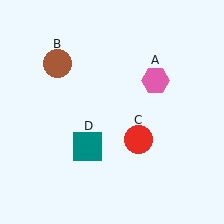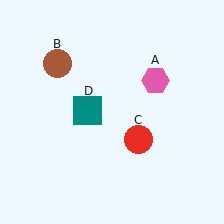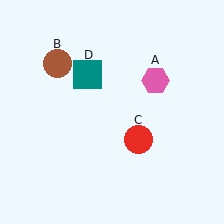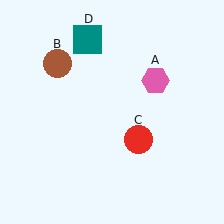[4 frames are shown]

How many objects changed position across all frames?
1 object changed position: teal square (object D).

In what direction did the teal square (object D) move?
The teal square (object D) moved up.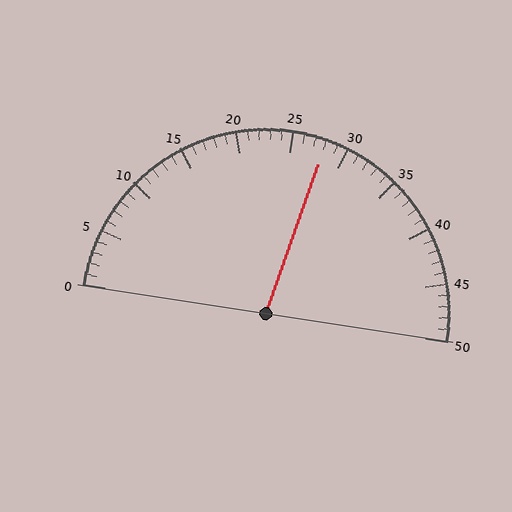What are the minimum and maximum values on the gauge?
The gauge ranges from 0 to 50.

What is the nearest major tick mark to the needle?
The nearest major tick mark is 30.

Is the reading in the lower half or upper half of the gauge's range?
The reading is in the upper half of the range (0 to 50).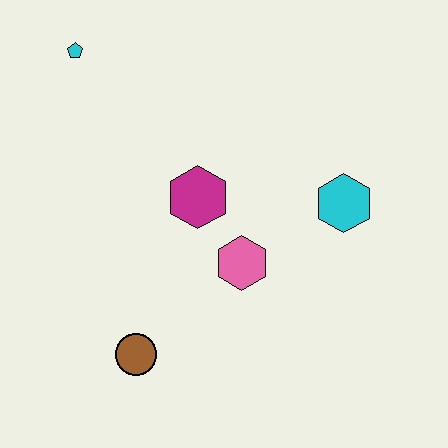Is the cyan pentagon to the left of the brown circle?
Yes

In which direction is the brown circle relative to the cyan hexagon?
The brown circle is to the left of the cyan hexagon.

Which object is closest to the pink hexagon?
The magenta hexagon is closest to the pink hexagon.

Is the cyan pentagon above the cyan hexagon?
Yes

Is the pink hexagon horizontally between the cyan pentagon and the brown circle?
No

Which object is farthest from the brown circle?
The cyan pentagon is farthest from the brown circle.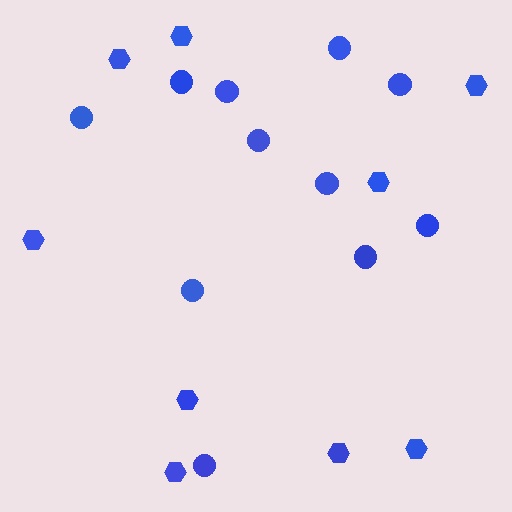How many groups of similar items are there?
There are 2 groups: one group of hexagons (9) and one group of circles (11).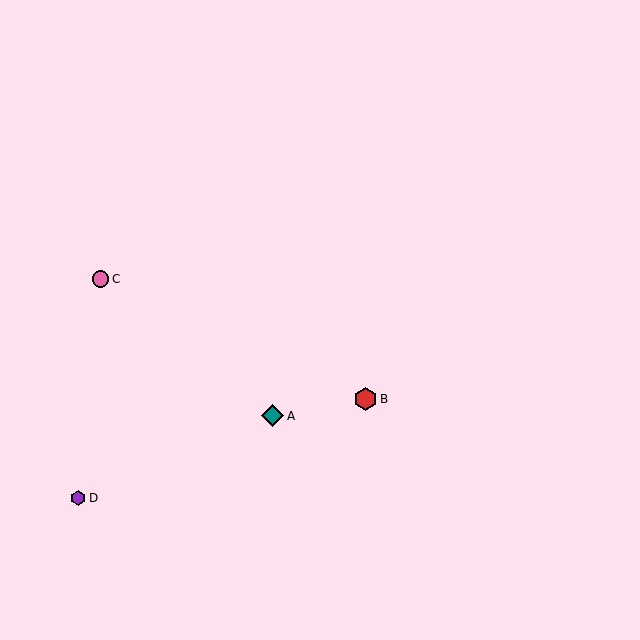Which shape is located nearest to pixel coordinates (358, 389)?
The red hexagon (labeled B) at (366, 399) is nearest to that location.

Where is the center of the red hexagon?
The center of the red hexagon is at (366, 399).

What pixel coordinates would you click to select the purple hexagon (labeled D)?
Click at (78, 498) to select the purple hexagon D.